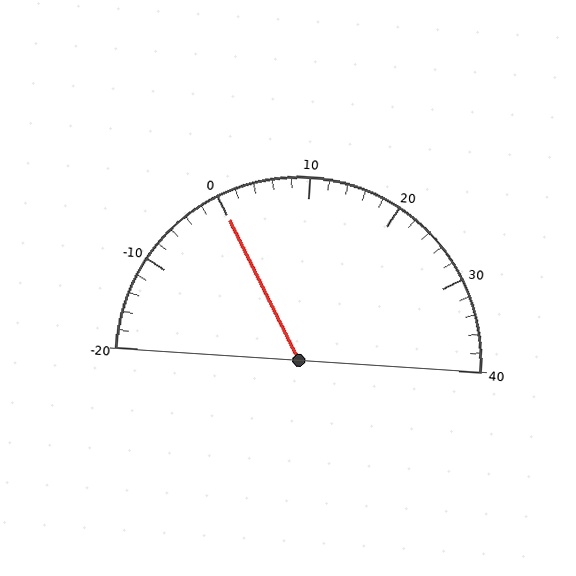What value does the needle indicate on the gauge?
The needle indicates approximately 0.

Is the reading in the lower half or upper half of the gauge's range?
The reading is in the lower half of the range (-20 to 40).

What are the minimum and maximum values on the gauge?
The gauge ranges from -20 to 40.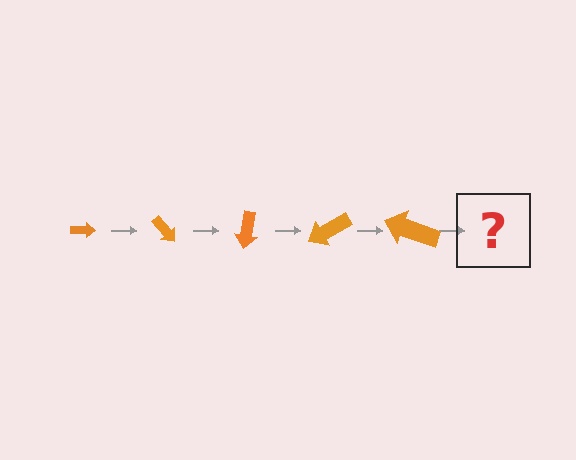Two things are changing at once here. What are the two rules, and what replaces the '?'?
The two rules are that the arrow grows larger each step and it rotates 50 degrees each step. The '?' should be an arrow, larger than the previous one and rotated 250 degrees from the start.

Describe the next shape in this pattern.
It should be an arrow, larger than the previous one and rotated 250 degrees from the start.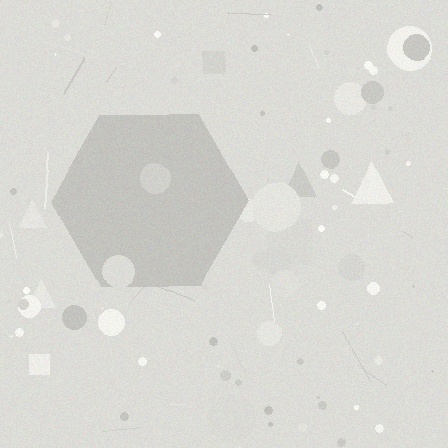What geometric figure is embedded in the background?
A hexagon is embedded in the background.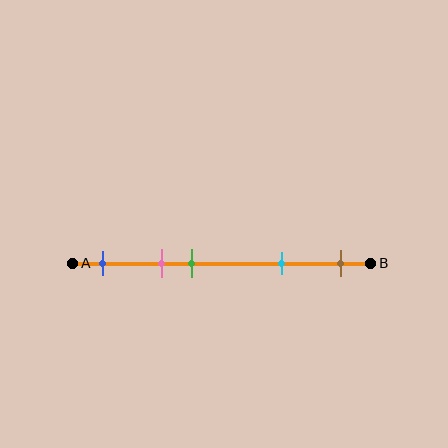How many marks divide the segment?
There are 5 marks dividing the segment.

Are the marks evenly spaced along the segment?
No, the marks are not evenly spaced.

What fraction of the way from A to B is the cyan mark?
The cyan mark is approximately 70% (0.7) of the way from A to B.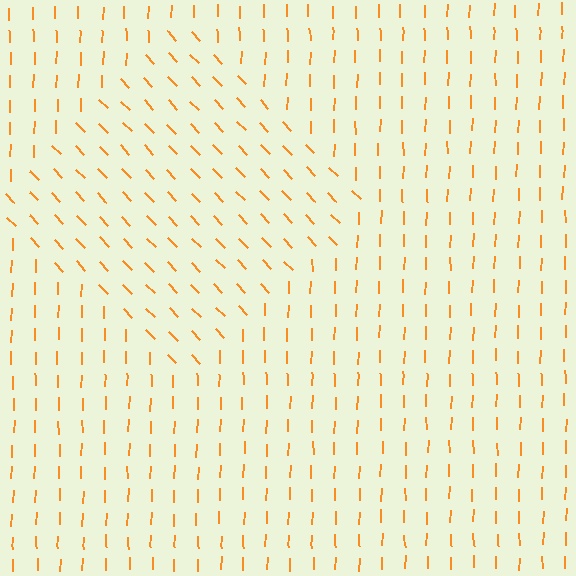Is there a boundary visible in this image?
Yes, there is a texture boundary formed by a change in line orientation.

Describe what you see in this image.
The image is filled with small orange line segments. A diamond region in the image has lines oriented differently from the surrounding lines, creating a visible texture boundary.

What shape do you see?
I see a diamond.